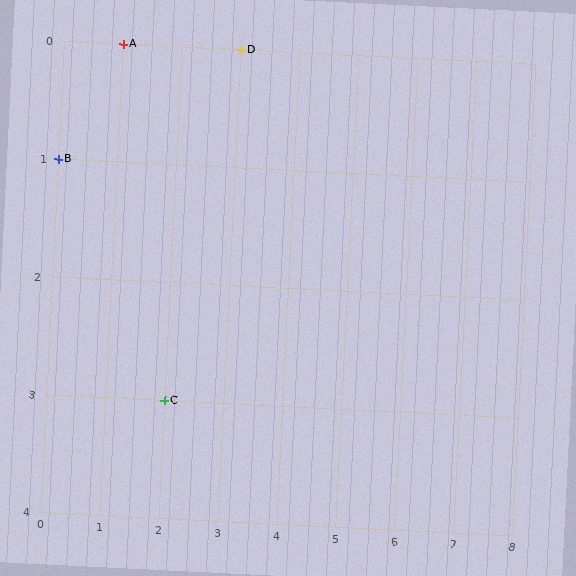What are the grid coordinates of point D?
Point D is at grid coordinates (3, 0).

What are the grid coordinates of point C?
Point C is at grid coordinates (2, 3).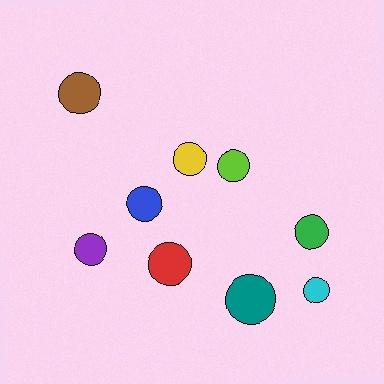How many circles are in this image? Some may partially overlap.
There are 9 circles.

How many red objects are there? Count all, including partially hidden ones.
There is 1 red object.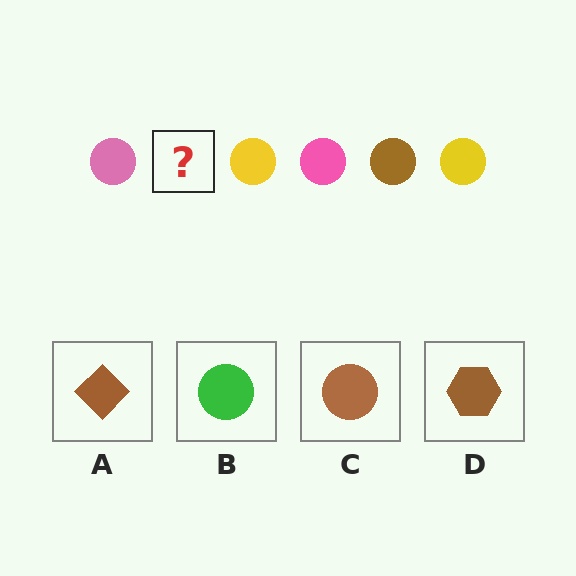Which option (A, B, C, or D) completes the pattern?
C.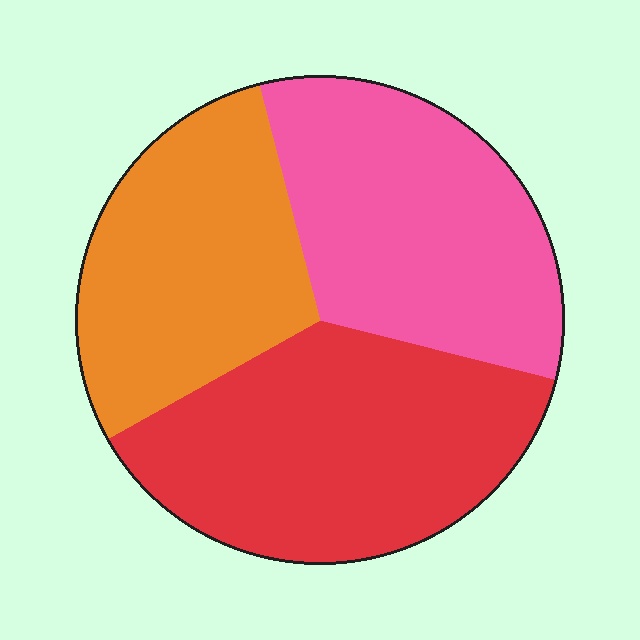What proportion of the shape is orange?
Orange covers 29% of the shape.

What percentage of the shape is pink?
Pink takes up about one third (1/3) of the shape.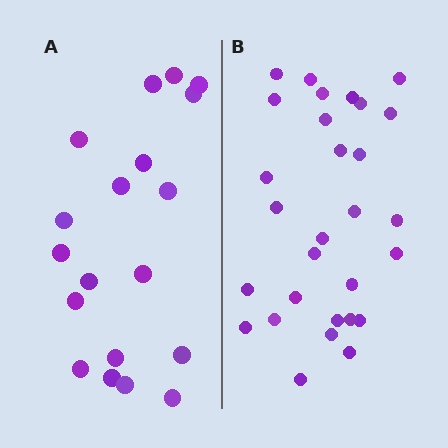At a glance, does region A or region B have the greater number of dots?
Region B (the right region) has more dots.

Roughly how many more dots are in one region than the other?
Region B has roughly 10 or so more dots than region A.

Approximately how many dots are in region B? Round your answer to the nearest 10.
About 30 dots. (The exact count is 29, which rounds to 30.)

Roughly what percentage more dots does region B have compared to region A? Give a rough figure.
About 55% more.